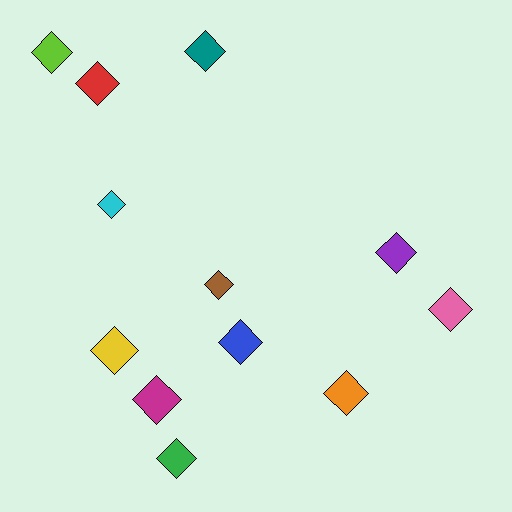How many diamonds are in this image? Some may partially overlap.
There are 12 diamonds.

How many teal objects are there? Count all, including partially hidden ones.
There is 1 teal object.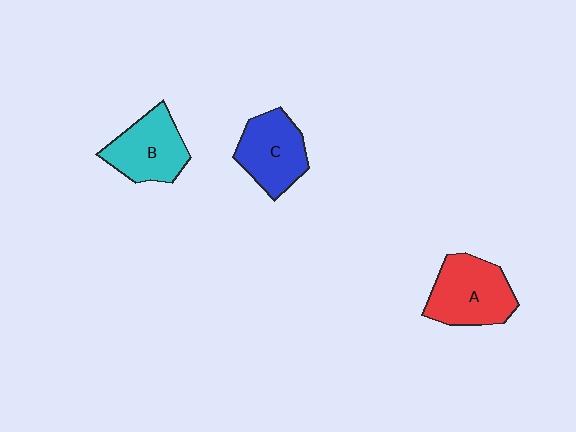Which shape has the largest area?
Shape A (red).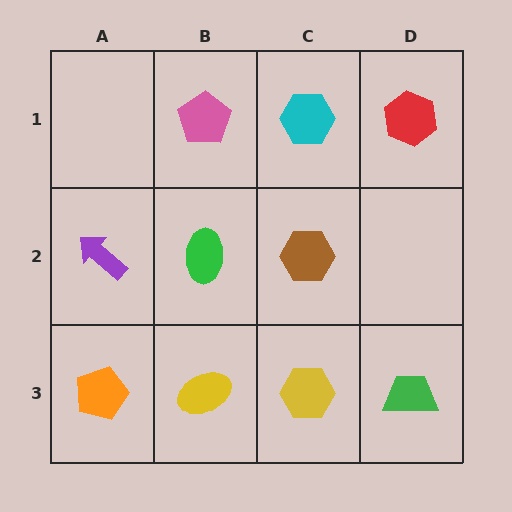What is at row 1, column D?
A red hexagon.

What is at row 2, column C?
A brown hexagon.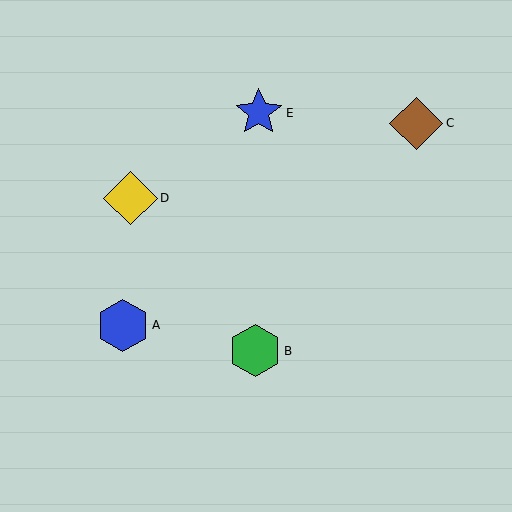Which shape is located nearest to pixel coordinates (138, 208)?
The yellow diamond (labeled D) at (130, 198) is nearest to that location.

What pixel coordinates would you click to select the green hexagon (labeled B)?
Click at (255, 351) to select the green hexagon B.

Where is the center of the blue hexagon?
The center of the blue hexagon is at (123, 325).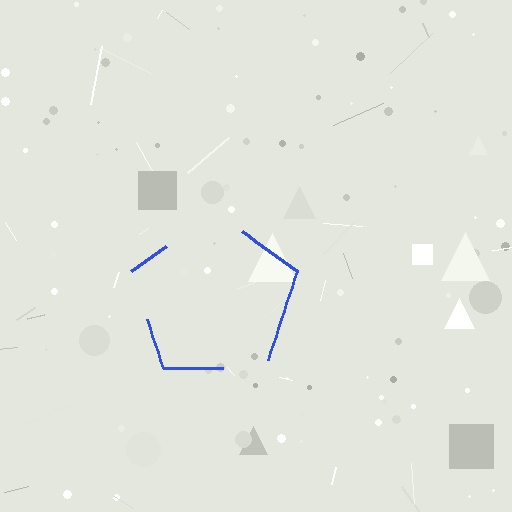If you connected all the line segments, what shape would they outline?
They would outline a pentagon.